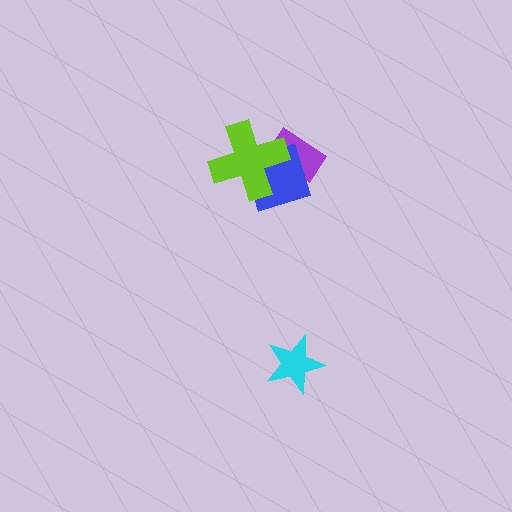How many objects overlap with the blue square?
2 objects overlap with the blue square.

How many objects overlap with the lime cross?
2 objects overlap with the lime cross.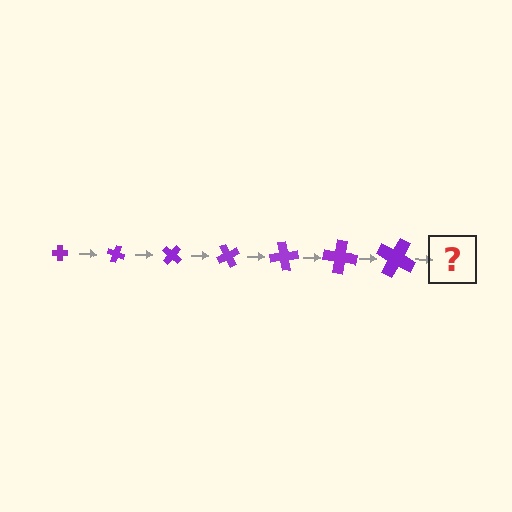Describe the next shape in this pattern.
It should be a cross, larger than the previous one and rotated 140 degrees from the start.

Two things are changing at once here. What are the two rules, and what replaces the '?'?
The two rules are that the cross grows larger each step and it rotates 20 degrees each step. The '?' should be a cross, larger than the previous one and rotated 140 degrees from the start.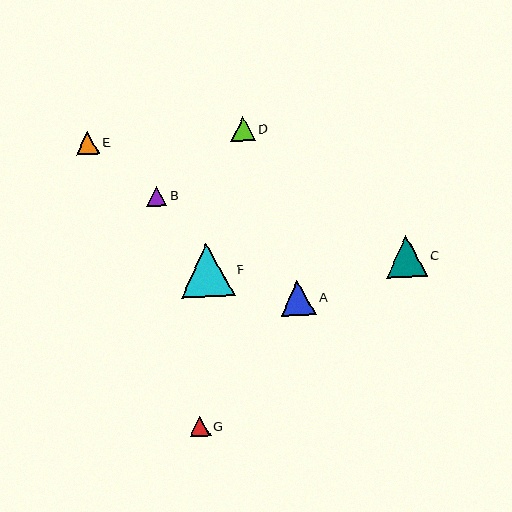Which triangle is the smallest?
Triangle B is the smallest with a size of approximately 20 pixels.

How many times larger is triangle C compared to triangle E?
Triangle C is approximately 1.8 times the size of triangle E.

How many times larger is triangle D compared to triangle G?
Triangle D is approximately 1.2 times the size of triangle G.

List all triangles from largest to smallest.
From largest to smallest: F, C, A, D, E, G, B.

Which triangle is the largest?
Triangle F is the largest with a size of approximately 53 pixels.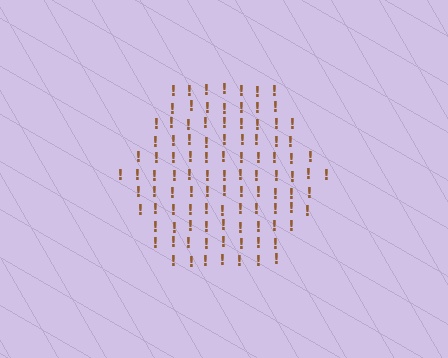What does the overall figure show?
The overall figure shows a hexagon.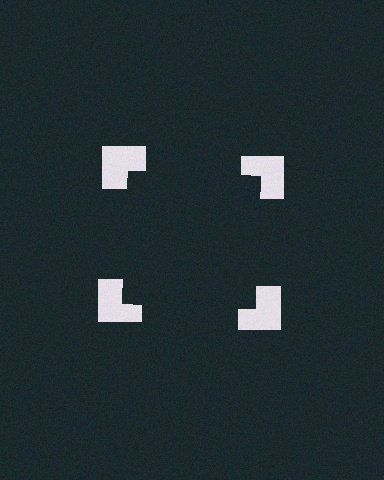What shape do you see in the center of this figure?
An illusory square — its edges are inferred from the aligned wedge cuts in the notched squares, not physically drawn.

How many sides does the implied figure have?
4 sides.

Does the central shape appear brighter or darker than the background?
It typically appears slightly darker than the background, even though no actual brightness change is drawn.